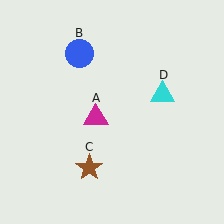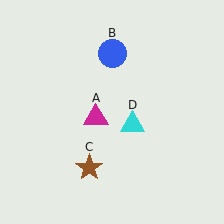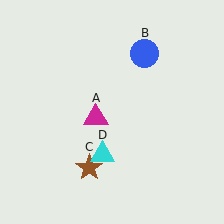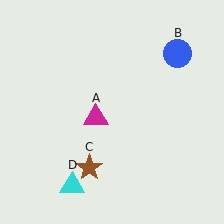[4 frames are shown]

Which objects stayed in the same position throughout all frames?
Magenta triangle (object A) and brown star (object C) remained stationary.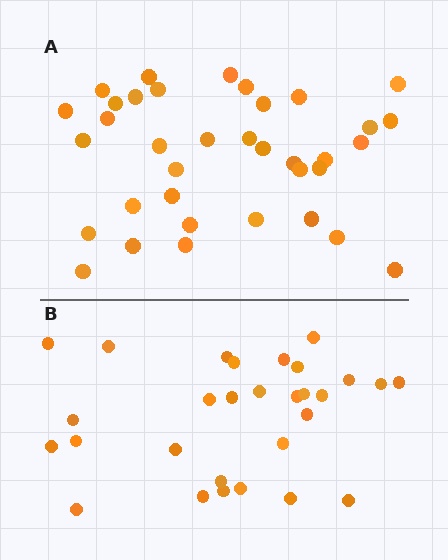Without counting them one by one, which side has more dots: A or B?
Region A (the top region) has more dots.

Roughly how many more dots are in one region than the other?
Region A has roughly 8 or so more dots than region B.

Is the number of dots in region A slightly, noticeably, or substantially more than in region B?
Region A has only slightly more — the two regions are fairly close. The ratio is roughly 1.2 to 1.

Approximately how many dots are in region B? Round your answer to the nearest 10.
About 30 dots. (The exact count is 29, which rounds to 30.)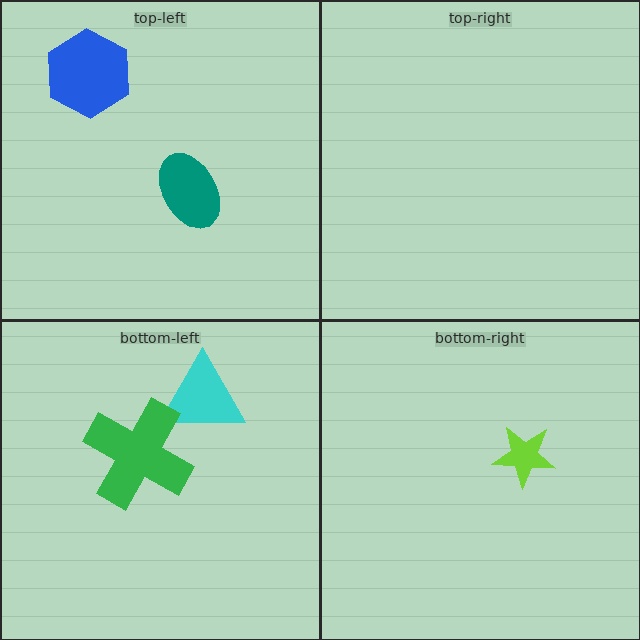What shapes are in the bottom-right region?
The lime star.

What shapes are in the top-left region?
The blue hexagon, the teal ellipse.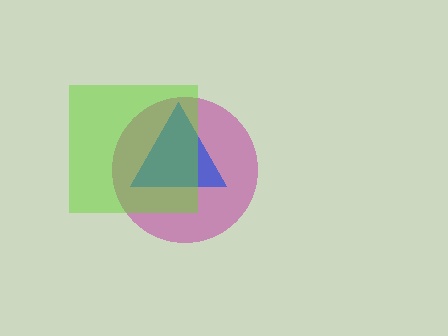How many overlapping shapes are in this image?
There are 3 overlapping shapes in the image.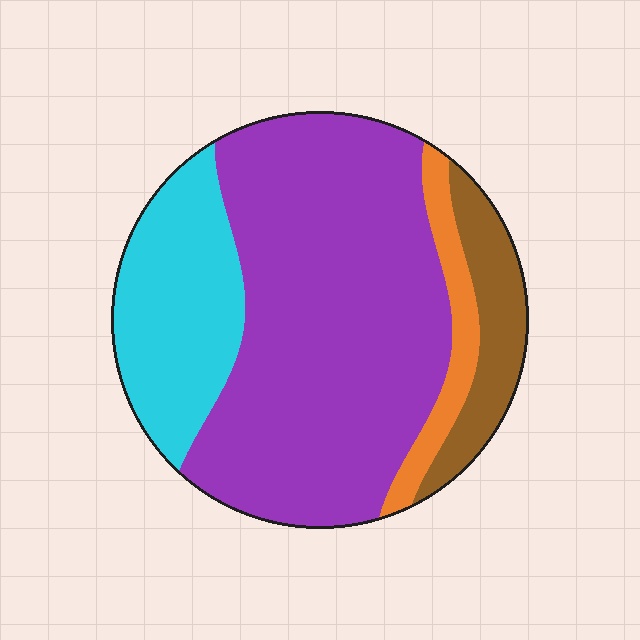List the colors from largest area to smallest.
From largest to smallest: purple, cyan, brown, orange.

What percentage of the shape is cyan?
Cyan takes up less than a quarter of the shape.